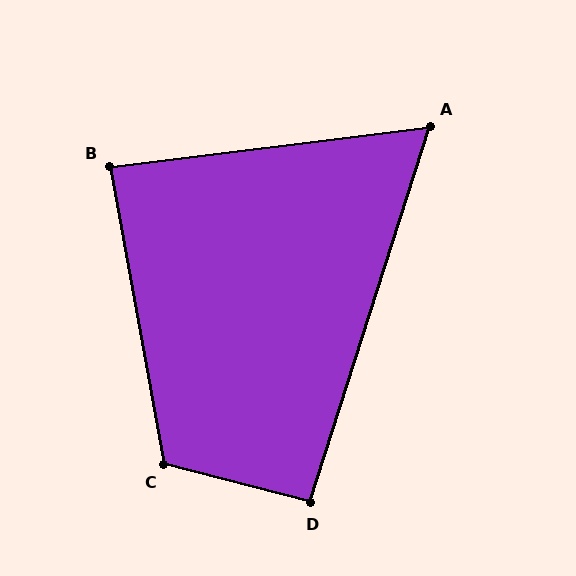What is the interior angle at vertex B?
Approximately 87 degrees (approximately right).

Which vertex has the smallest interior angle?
A, at approximately 65 degrees.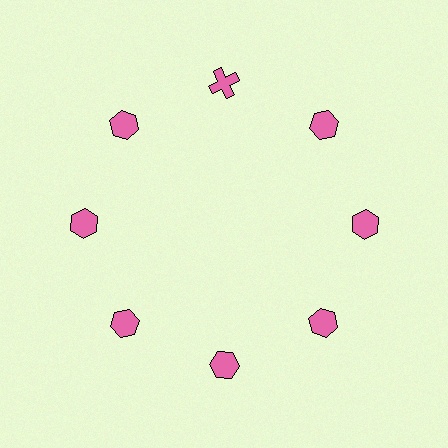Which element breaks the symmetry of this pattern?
The pink cross at roughly the 12 o'clock position breaks the symmetry. All other shapes are pink hexagons.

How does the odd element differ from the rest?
It has a different shape: cross instead of hexagon.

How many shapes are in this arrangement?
There are 8 shapes arranged in a ring pattern.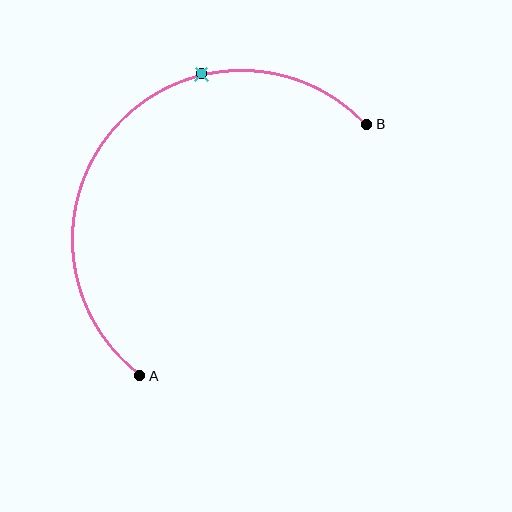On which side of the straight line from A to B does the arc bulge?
The arc bulges above and to the left of the straight line connecting A and B.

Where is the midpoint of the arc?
The arc midpoint is the point on the curve farthest from the straight line joining A and B. It sits above and to the left of that line.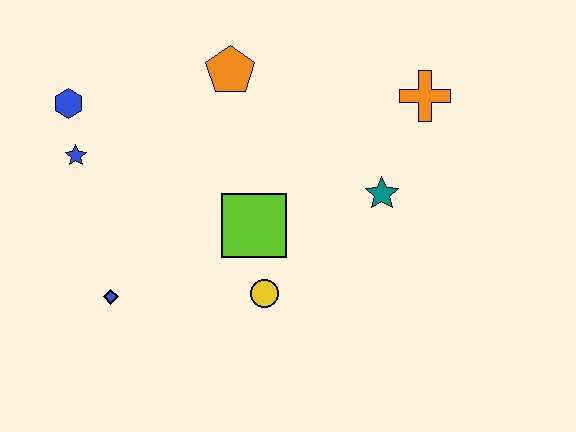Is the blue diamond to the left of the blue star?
No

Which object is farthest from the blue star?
The orange cross is farthest from the blue star.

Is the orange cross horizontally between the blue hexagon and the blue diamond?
No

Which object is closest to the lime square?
The yellow circle is closest to the lime square.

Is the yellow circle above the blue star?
No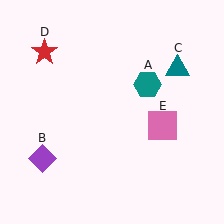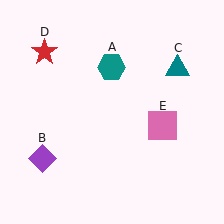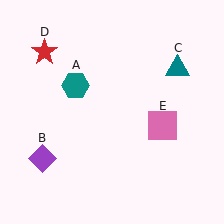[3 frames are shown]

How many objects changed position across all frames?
1 object changed position: teal hexagon (object A).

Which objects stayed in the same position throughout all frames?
Purple diamond (object B) and teal triangle (object C) and red star (object D) and pink square (object E) remained stationary.